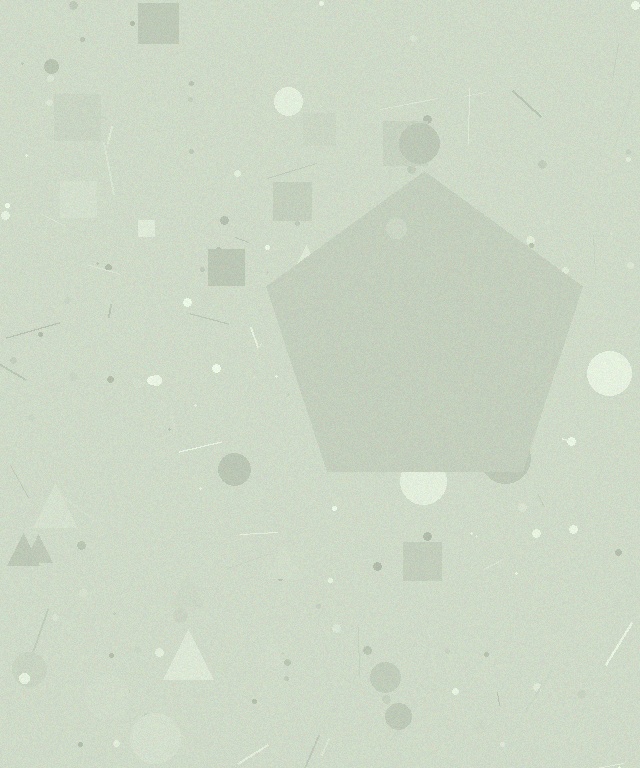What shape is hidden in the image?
A pentagon is hidden in the image.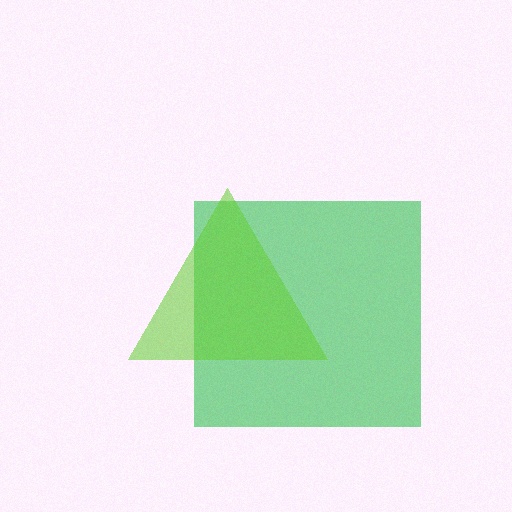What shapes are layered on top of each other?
The layered shapes are: a green square, a lime triangle.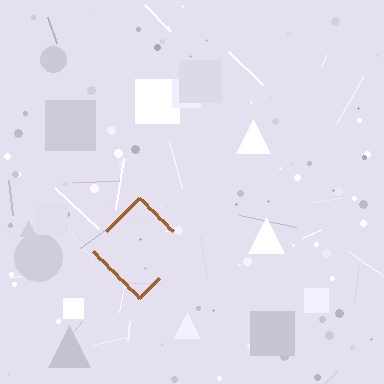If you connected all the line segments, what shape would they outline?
They would outline a diamond.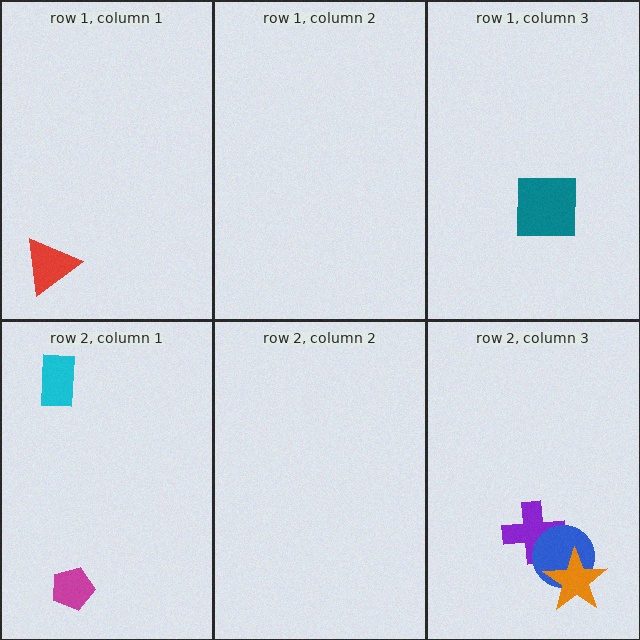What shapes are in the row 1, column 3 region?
The teal square.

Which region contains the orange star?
The row 2, column 3 region.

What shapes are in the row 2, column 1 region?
The cyan rectangle, the magenta pentagon.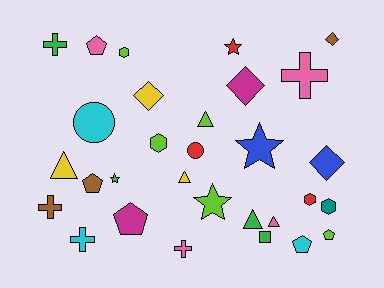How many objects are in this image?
There are 30 objects.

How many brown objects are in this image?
There are 3 brown objects.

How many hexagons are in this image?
There are 4 hexagons.